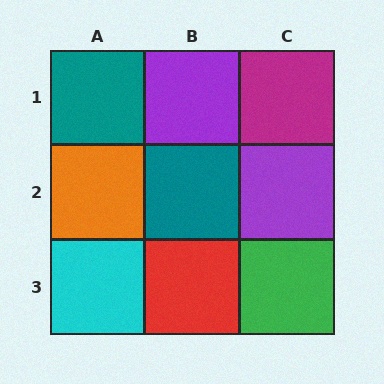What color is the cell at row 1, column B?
Purple.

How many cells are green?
1 cell is green.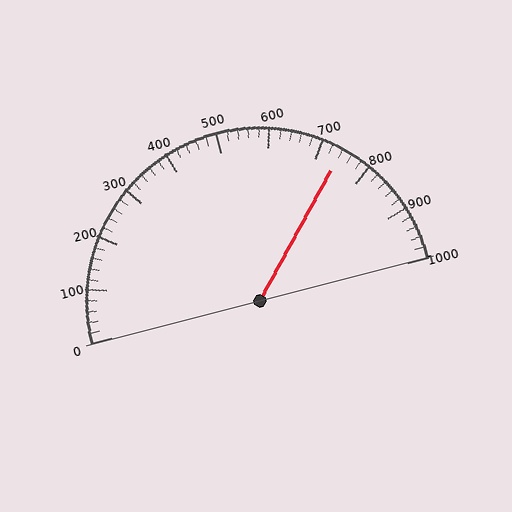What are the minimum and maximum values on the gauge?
The gauge ranges from 0 to 1000.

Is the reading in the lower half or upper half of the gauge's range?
The reading is in the upper half of the range (0 to 1000).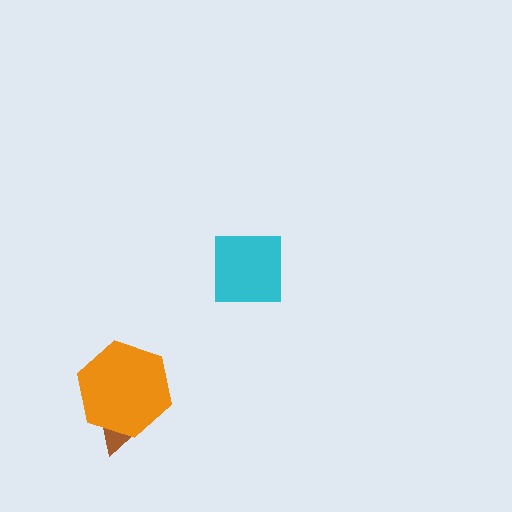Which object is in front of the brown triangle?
The orange hexagon is in front of the brown triangle.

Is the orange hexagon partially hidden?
No, no other shape covers it.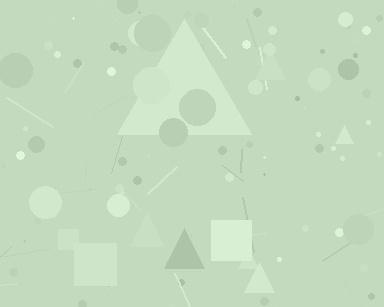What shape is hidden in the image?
A triangle is hidden in the image.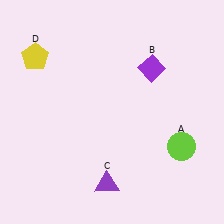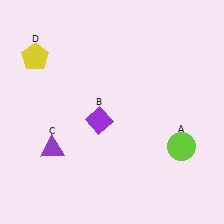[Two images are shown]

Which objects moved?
The objects that moved are: the purple diamond (B), the purple triangle (C).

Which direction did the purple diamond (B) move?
The purple diamond (B) moved left.